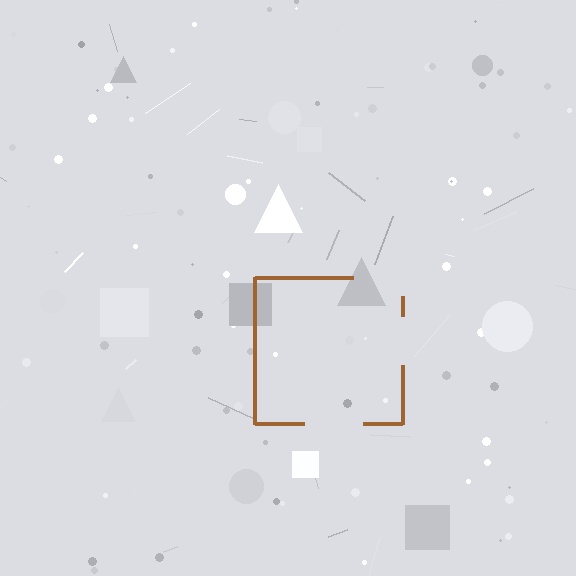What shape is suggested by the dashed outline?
The dashed outline suggests a square.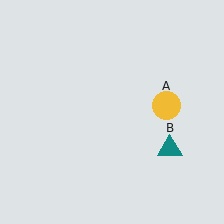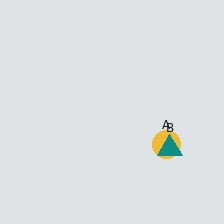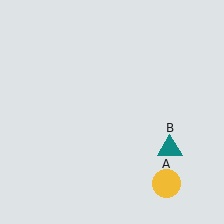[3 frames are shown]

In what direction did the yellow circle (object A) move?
The yellow circle (object A) moved down.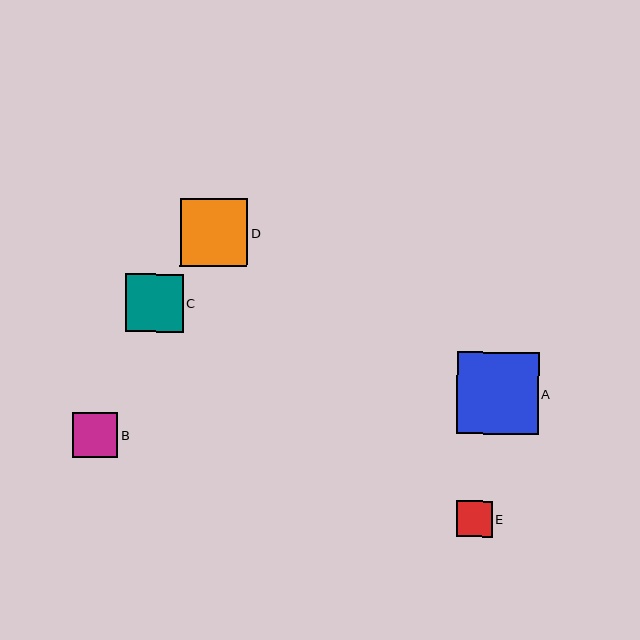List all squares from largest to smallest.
From largest to smallest: A, D, C, B, E.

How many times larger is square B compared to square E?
Square B is approximately 1.3 times the size of square E.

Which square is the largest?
Square A is the largest with a size of approximately 82 pixels.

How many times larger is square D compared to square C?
Square D is approximately 1.2 times the size of square C.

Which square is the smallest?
Square E is the smallest with a size of approximately 36 pixels.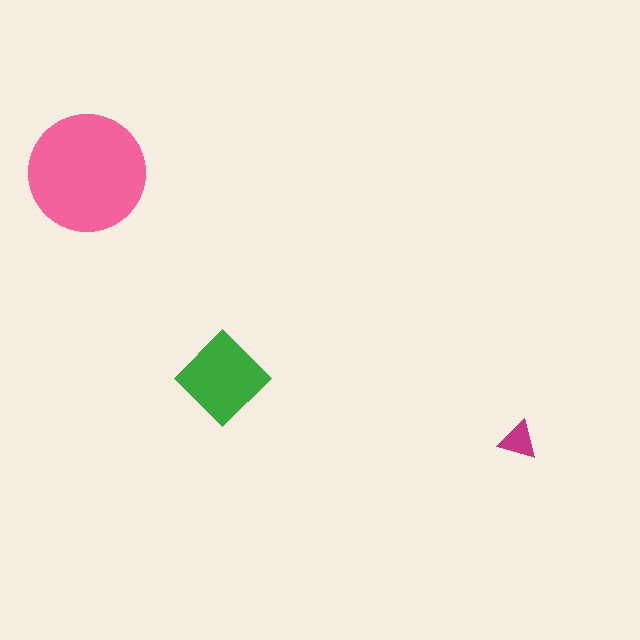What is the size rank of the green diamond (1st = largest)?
2nd.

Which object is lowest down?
The magenta triangle is bottommost.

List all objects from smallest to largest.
The magenta triangle, the green diamond, the pink circle.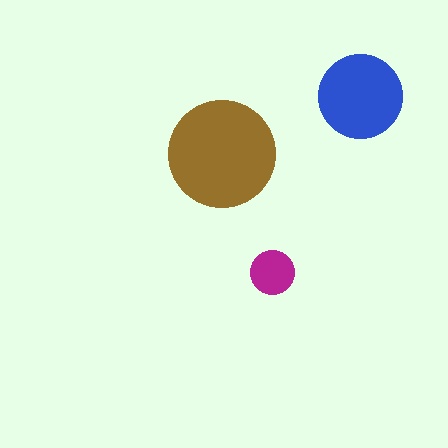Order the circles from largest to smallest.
the brown one, the blue one, the magenta one.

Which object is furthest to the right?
The blue circle is rightmost.